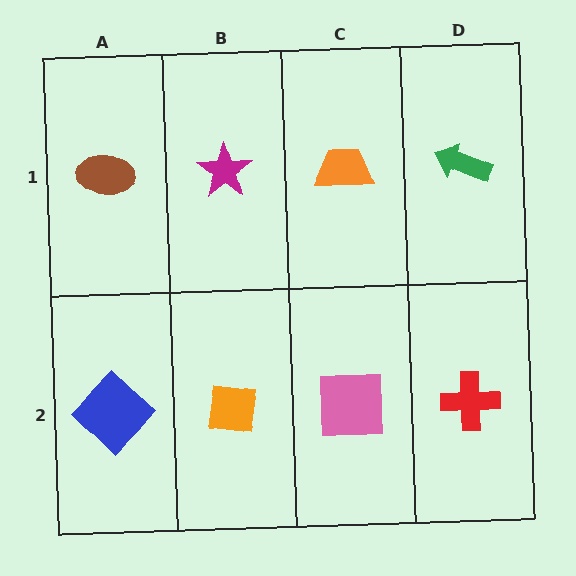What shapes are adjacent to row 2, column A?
A brown ellipse (row 1, column A), an orange square (row 2, column B).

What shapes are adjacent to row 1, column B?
An orange square (row 2, column B), a brown ellipse (row 1, column A), an orange trapezoid (row 1, column C).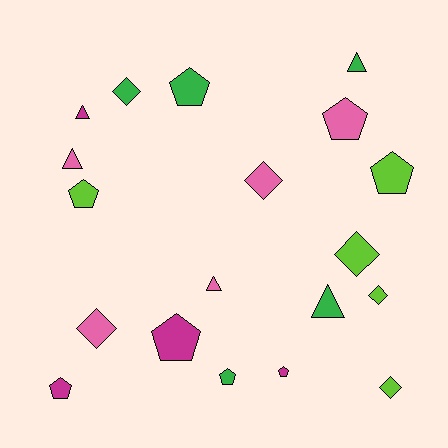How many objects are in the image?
There are 19 objects.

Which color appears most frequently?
Pink, with 5 objects.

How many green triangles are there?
There are 2 green triangles.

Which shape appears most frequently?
Pentagon, with 8 objects.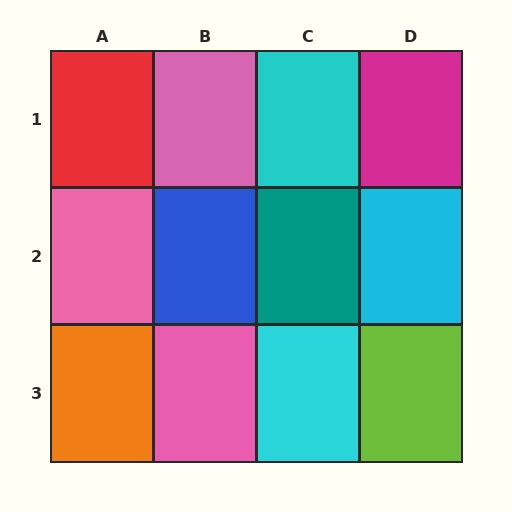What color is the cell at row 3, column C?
Cyan.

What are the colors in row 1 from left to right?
Red, pink, cyan, magenta.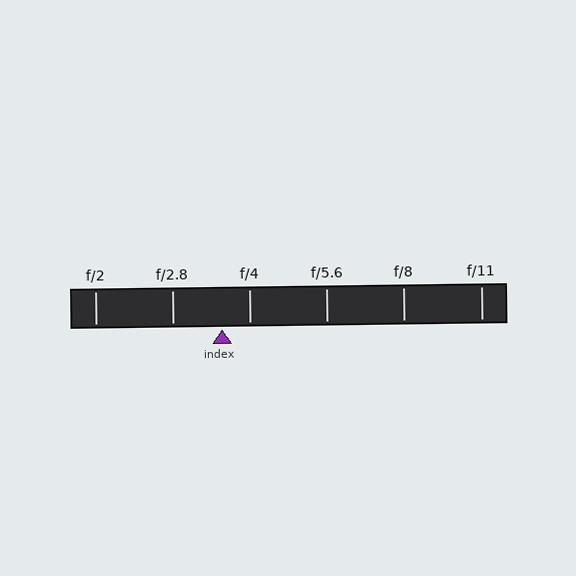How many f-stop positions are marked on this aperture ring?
There are 6 f-stop positions marked.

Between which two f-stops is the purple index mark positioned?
The index mark is between f/2.8 and f/4.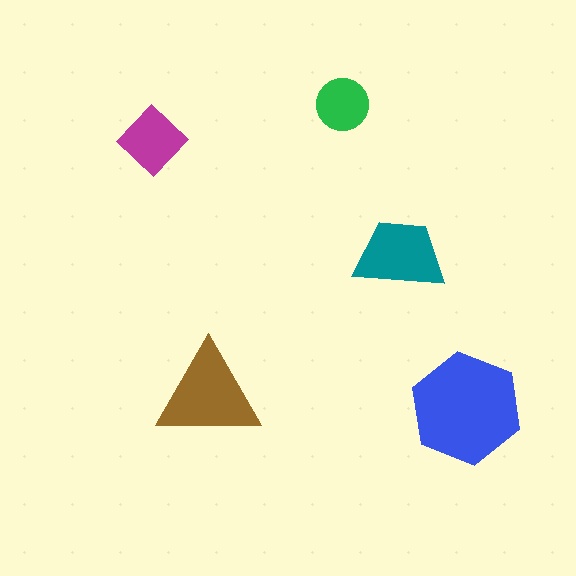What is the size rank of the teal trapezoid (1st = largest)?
3rd.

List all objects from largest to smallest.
The blue hexagon, the brown triangle, the teal trapezoid, the magenta diamond, the green circle.